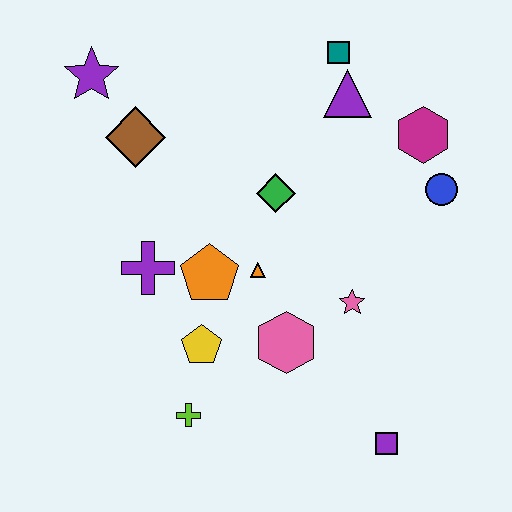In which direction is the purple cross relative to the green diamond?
The purple cross is to the left of the green diamond.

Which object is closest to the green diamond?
The orange triangle is closest to the green diamond.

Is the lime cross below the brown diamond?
Yes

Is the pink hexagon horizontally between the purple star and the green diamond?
No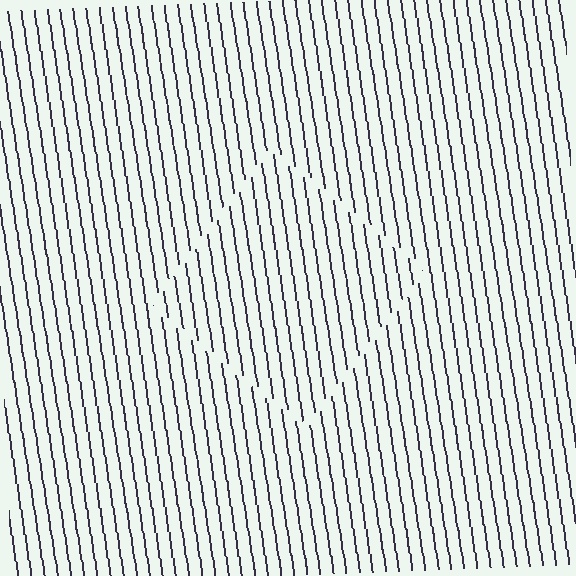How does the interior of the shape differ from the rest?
The interior of the shape contains the same grating, shifted by half a period — the contour is defined by the phase discontinuity where line-ends from the inner and outer gratings abut.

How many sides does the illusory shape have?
4 sides — the line-ends trace a square.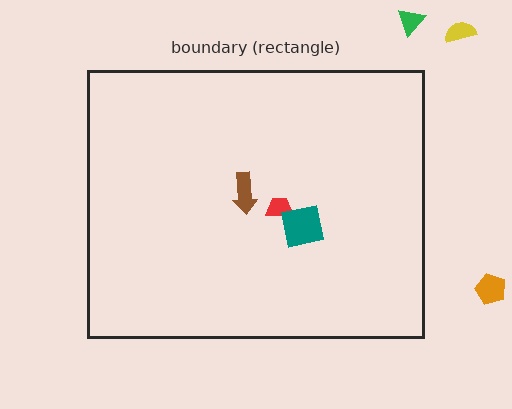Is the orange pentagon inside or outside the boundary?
Outside.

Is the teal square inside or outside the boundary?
Inside.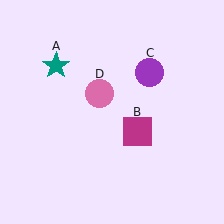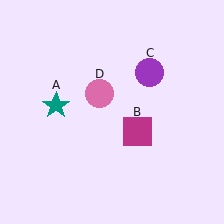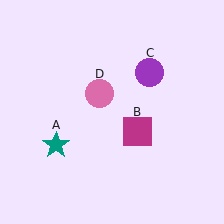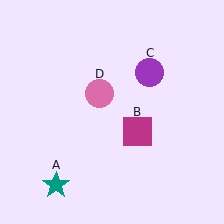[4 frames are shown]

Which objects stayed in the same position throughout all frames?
Magenta square (object B) and purple circle (object C) and pink circle (object D) remained stationary.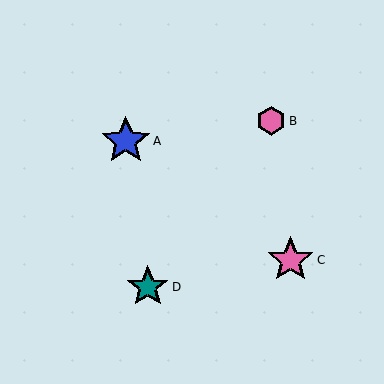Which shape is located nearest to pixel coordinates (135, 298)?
The teal star (labeled D) at (148, 287) is nearest to that location.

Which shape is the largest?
The blue star (labeled A) is the largest.